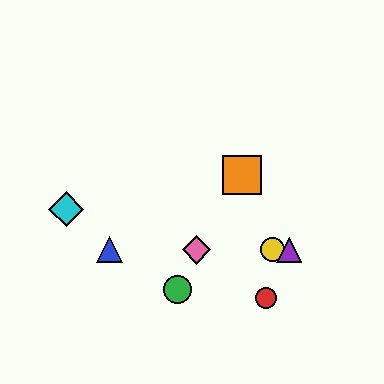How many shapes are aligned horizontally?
4 shapes (the blue triangle, the yellow circle, the purple triangle, the pink diamond) are aligned horizontally.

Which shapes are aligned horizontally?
The blue triangle, the yellow circle, the purple triangle, the pink diamond are aligned horizontally.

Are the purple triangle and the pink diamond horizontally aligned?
Yes, both are at y≈250.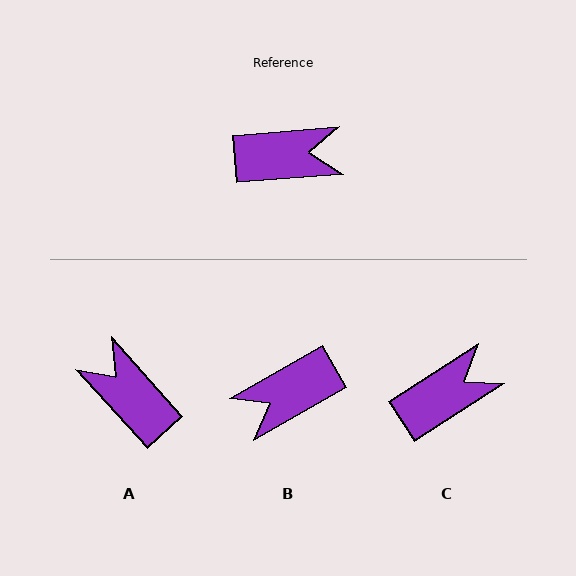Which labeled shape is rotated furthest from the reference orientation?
B, about 155 degrees away.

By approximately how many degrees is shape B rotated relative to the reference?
Approximately 155 degrees clockwise.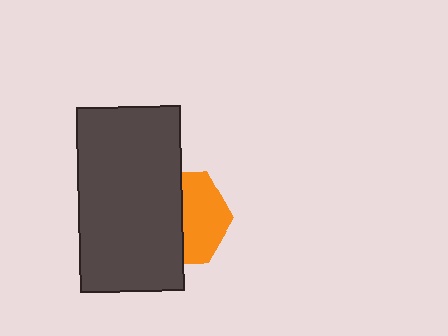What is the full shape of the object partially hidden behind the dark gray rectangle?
The partially hidden object is an orange hexagon.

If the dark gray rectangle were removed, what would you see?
You would see the complete orange hexagon.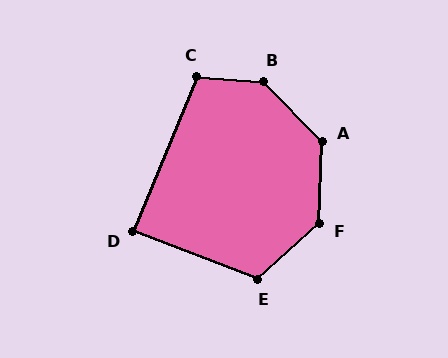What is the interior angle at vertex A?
Approximately 134 degrees (obtuse).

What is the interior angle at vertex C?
Approximately 109 degrees (obtuse).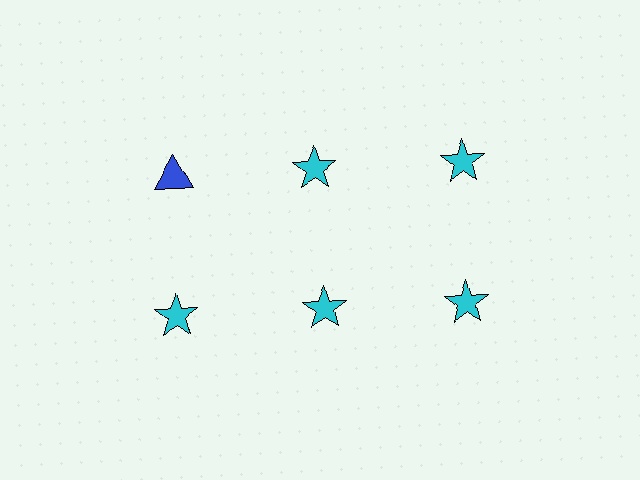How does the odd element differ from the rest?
It differs in both color (blue instead of cyan) and shape (triangle instead of star).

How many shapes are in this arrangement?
There are 6 shapes arranged in a grid pattern.